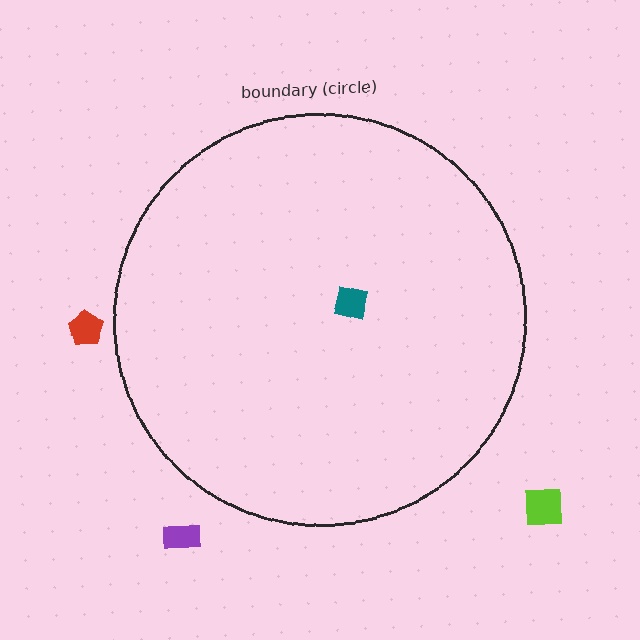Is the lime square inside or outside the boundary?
Outside.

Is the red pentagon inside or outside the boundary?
Outside.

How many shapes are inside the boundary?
1 inside, 3 outside.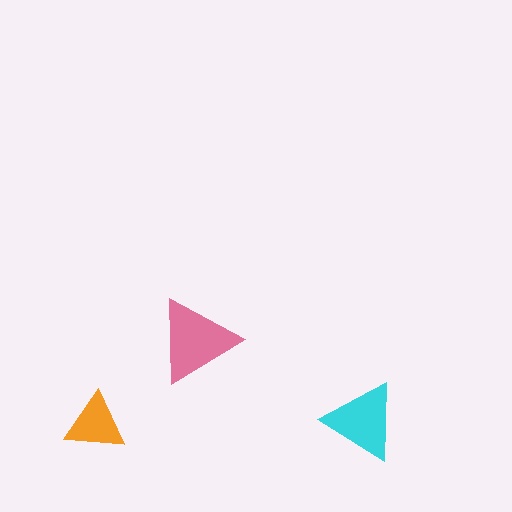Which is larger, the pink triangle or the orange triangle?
The pink one.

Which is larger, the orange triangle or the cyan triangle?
The cyan one.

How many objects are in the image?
There are 3 objects in the image.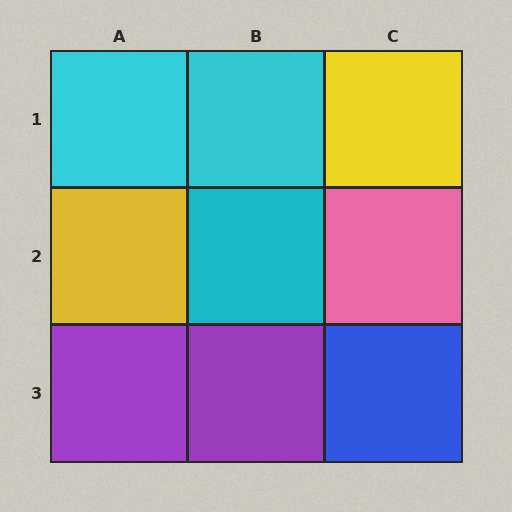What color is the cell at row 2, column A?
Yellow.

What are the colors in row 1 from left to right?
Cyan, cyan, yellow.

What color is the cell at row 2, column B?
Cyan.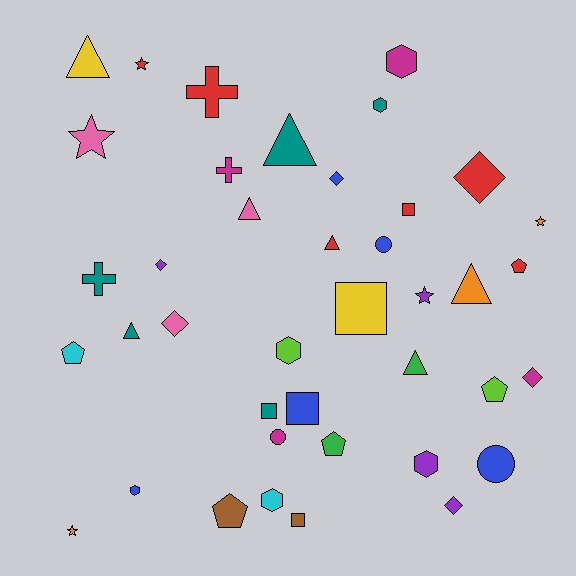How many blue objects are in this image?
There are 5 blue objects.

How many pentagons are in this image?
There are 5 pentagons.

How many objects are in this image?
There are 40 objects.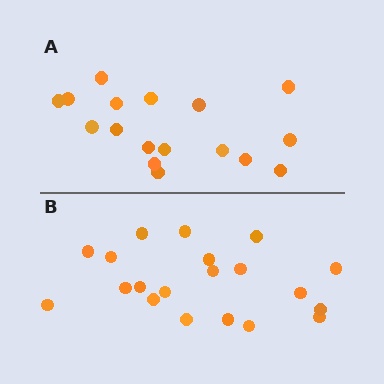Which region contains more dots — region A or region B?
Region B (the bottom region) has more dots.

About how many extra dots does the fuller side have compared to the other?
Region B has just a few more — roughly 2 or 3 more dots than region A.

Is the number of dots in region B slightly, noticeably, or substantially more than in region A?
Region B has only slightly more — the two regions are fairly close. The ratio is roughly 1.2 to 1.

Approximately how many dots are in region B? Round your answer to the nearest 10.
About 20 dots.